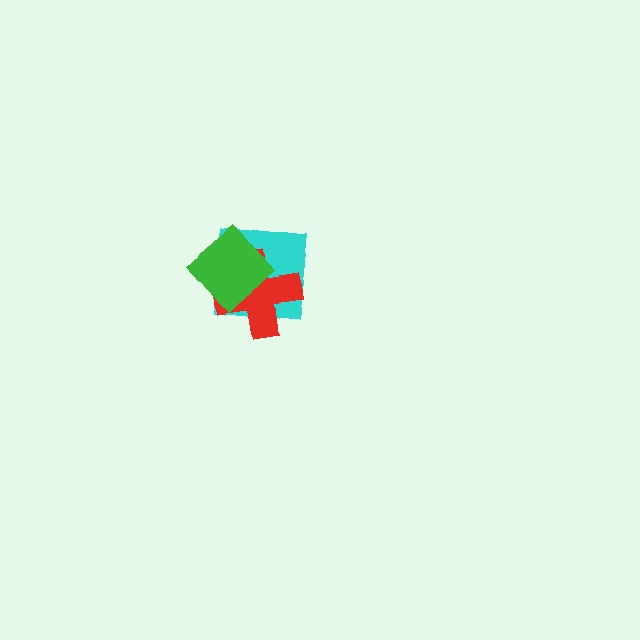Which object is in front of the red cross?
The green diamond is in front of the red cross.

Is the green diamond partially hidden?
No, no other shape covers it.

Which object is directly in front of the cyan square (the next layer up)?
The red cross is directly in front of the cyan square.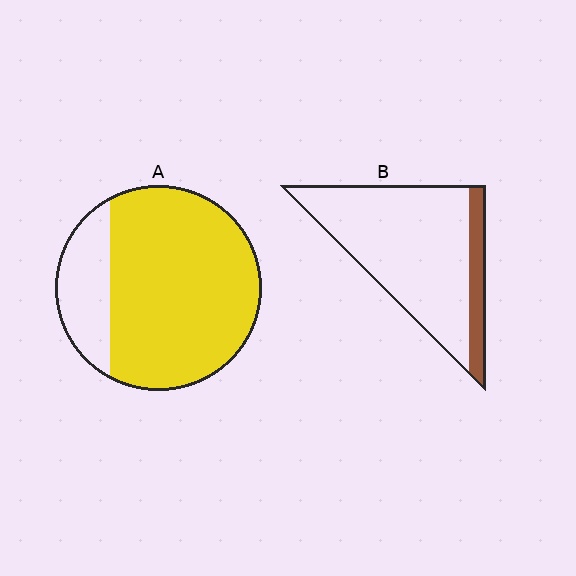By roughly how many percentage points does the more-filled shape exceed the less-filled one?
By roughly 65 percentage points (A over B).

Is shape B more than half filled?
No.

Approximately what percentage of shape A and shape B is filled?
A is approximately 80% and B is approximately 15%.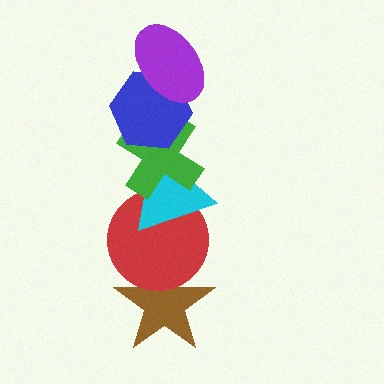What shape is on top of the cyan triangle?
The green cross is on top of the cyan triangle.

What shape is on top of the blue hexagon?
The purple ellipse is on top of the blue hexagon.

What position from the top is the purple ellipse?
The purple ellipse is 1st from the top.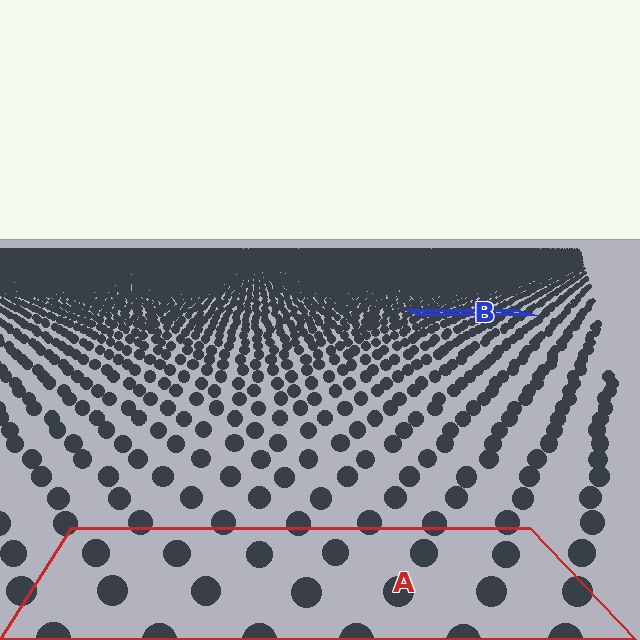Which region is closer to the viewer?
Region A is closer. The texture elements there are larger and more spread out.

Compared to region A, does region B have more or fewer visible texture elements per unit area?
Region B has more texture elements per unit area — they are packed more densely because it is farther away.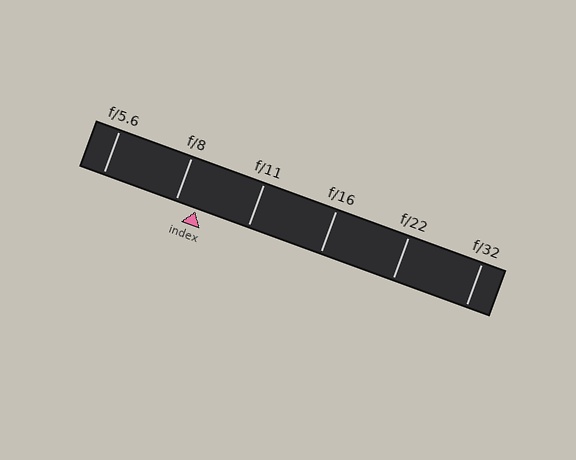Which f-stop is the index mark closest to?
The index mark is closest to f/8.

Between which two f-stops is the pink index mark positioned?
The index mark is between f/8 and f/11.